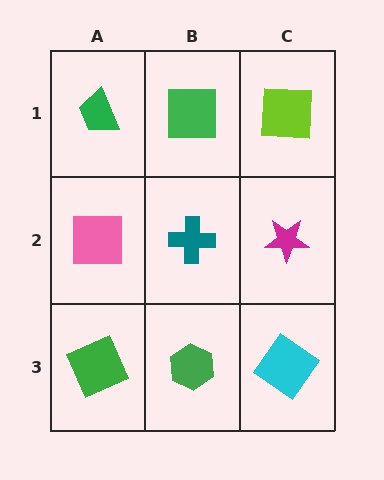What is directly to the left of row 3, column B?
A green square.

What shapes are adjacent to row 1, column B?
A teal cross (row 2, column B), a green trapezoid (row 1, column A), a lime square (row 1, column C).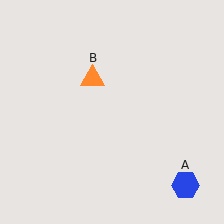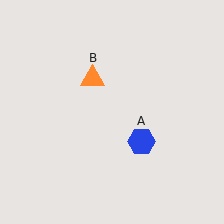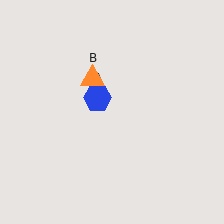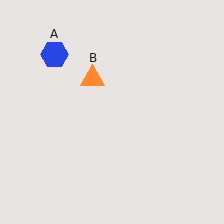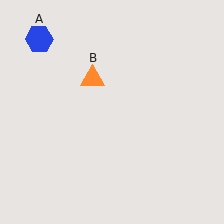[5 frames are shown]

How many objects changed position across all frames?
1 object changed position: blue hexagon (object A).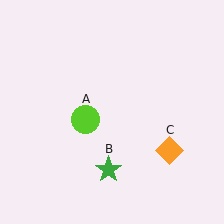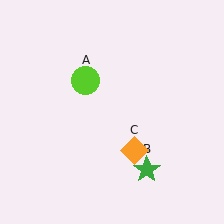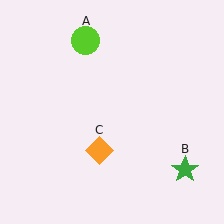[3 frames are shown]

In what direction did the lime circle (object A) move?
The lime circle (object A) moved up.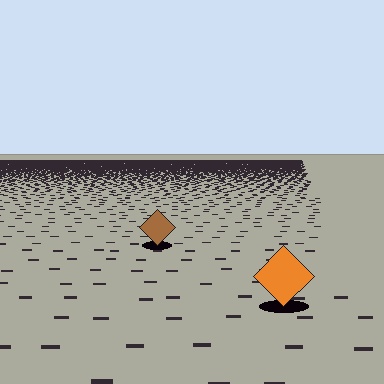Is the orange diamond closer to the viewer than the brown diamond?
Yes. The orange diamond is closer — you can tell from the texture gradient: the ground texture is coarser near it.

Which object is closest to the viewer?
The orange diamond is closest. The texture marks near it are larger and more spread out.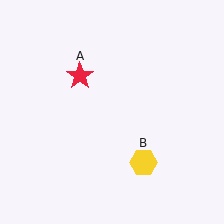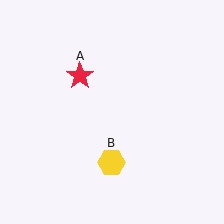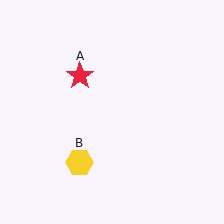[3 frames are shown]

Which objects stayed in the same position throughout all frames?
Red star (object A) remained stationary.